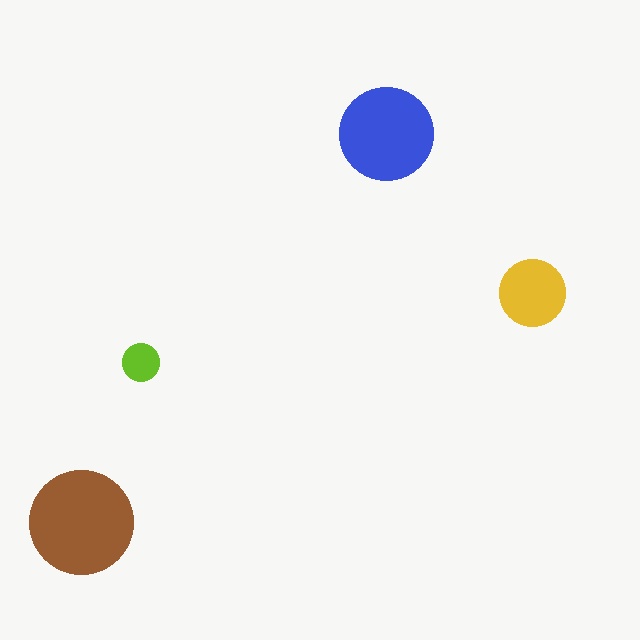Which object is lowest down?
The brown circle is bottommost.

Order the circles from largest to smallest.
the brown one, the blue one, the yellow one, the lime one.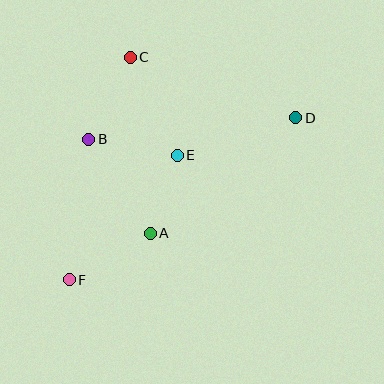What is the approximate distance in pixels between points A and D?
The distance between A and D is approximately 186 pixels.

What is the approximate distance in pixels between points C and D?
The distance between C and D is approximately 176 pixels.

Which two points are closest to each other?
Points A and E are closest to each other.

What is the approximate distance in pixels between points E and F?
The distance between E and F is approximately 165 pixels.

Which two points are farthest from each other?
Points D and F are farthest from each other.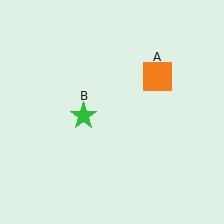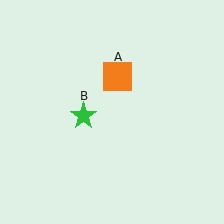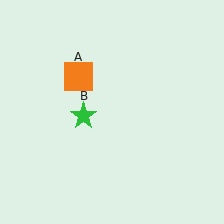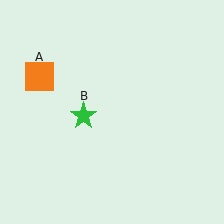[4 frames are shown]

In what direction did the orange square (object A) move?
The orange square (object A) moved left.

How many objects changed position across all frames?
1 object changed position: orange square (object A).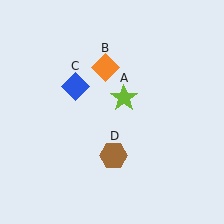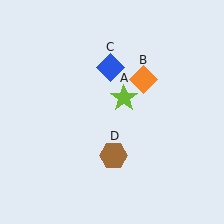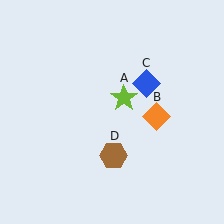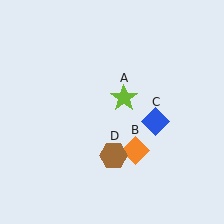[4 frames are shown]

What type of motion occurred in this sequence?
The orange diamond (object B), blue diamond (object C) rotated clockwise around the center of the scene.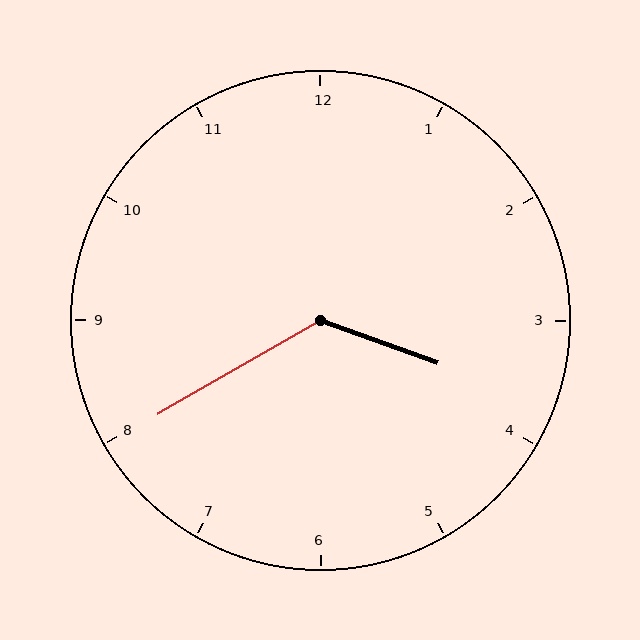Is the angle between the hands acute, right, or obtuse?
It is obtuse.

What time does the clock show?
3:40.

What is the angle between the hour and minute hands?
Approximately 130 degrees.